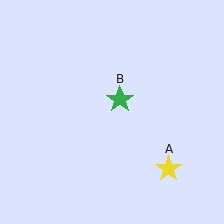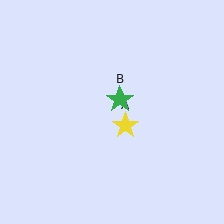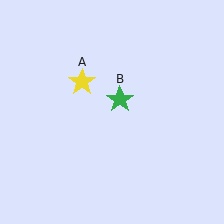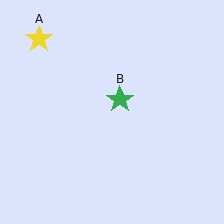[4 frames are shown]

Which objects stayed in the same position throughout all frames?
Green star (object B) remained stationary.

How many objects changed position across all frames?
1 object changed position: yellow star (object A).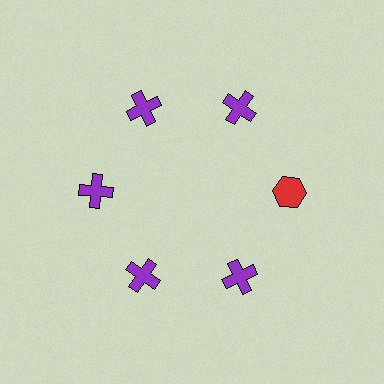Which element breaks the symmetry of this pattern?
The red hexagon at roughly the 3 o'clock position breaks the symmetry. All other shapes are purple crosses.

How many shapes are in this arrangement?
There are 6 shapes arranged in a ring pattern.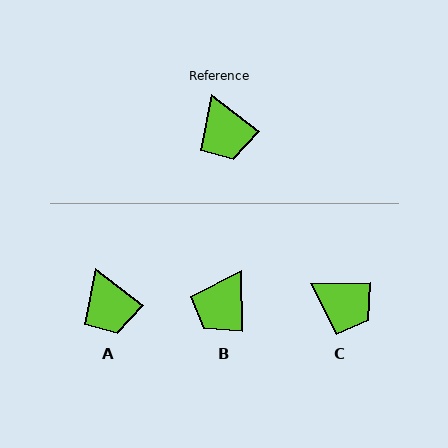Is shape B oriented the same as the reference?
No, it is off by about 51 degrees.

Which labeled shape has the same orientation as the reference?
A.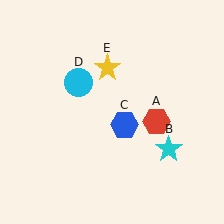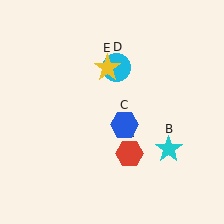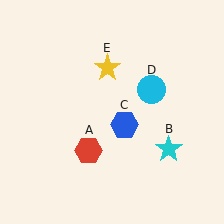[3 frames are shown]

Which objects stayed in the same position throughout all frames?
Cyan star (object B) and blue hexagon (object C) and yellow star (object E) remained stationary.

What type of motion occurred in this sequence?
The red hexagon (object A), cyan circle (object D) rotated clockwise around the center of the scene.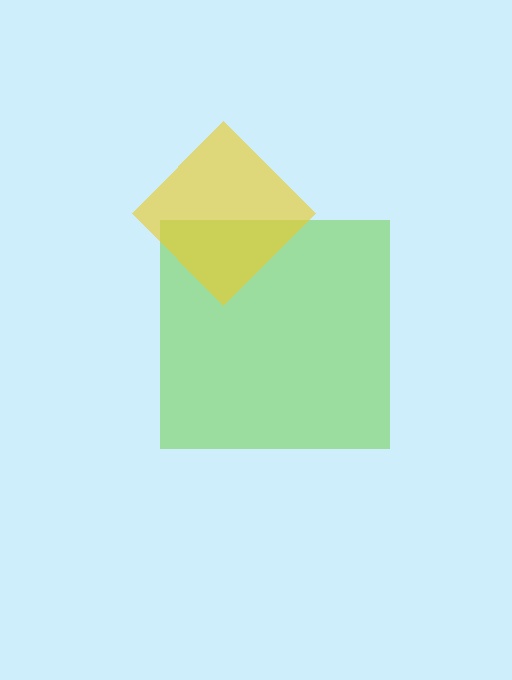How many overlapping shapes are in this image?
There are 2 overlapping shapes in the image.